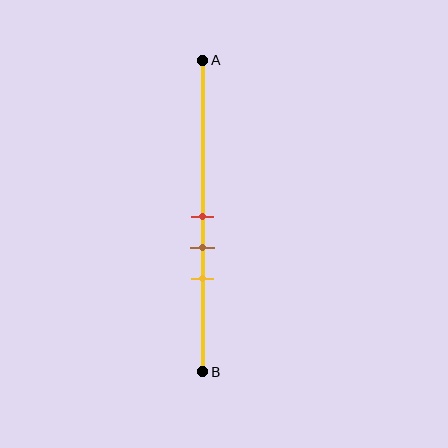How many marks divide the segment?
There are 3 marks dividing the segment.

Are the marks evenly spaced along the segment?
Yes, the marks are approximately evenly spaced.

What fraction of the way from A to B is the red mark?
The red mark is approximately 50% (0.5) of the way from A to B.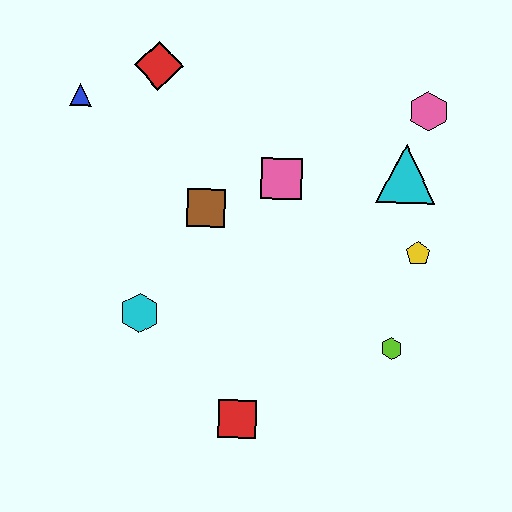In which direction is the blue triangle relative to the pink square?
The blue triangle is to the left of the pink square.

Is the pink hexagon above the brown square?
Yes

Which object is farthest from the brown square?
The pink hexagon is farthest from the brown square.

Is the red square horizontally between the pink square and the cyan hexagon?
Yes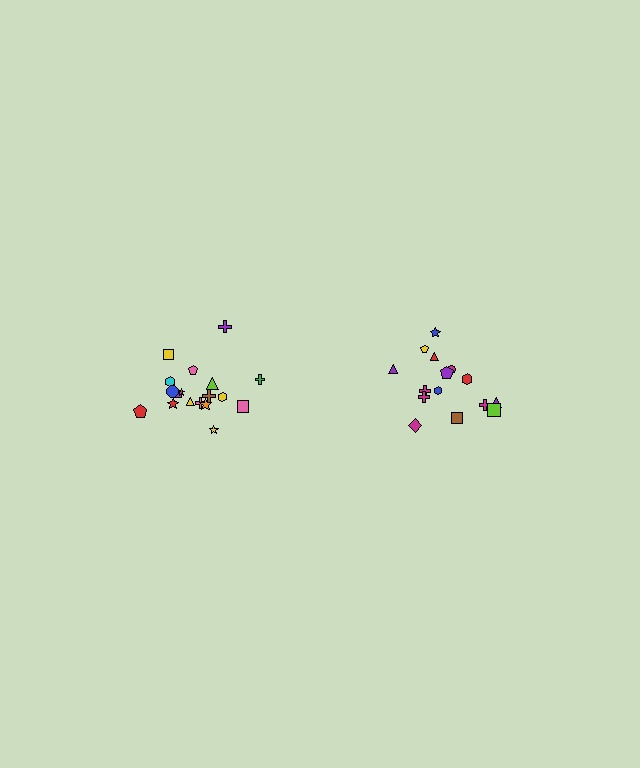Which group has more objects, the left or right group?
The left group.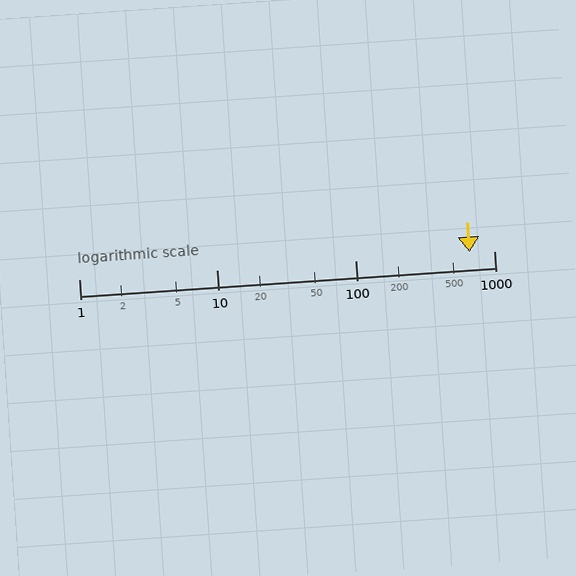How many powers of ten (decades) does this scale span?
The scale spans 3 decades, from 1 to 1000.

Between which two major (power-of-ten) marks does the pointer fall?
The pointer is between 100 and 1000.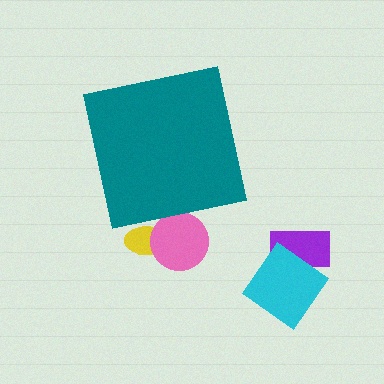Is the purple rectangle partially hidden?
No, the purple rectangle is fully visible.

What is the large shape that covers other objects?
A teal square.